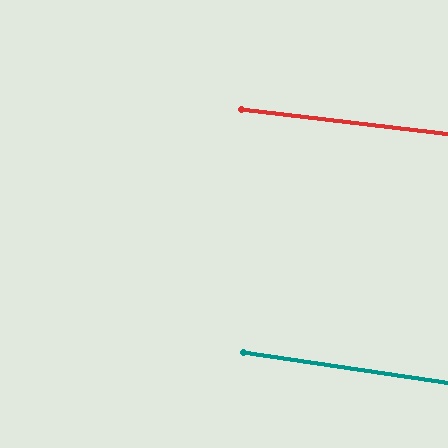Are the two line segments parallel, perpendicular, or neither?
Parallel — their directions differ by only 1.8°.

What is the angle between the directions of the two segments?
Approximately 2 degrees.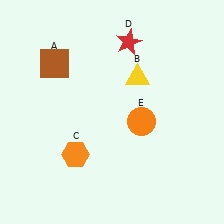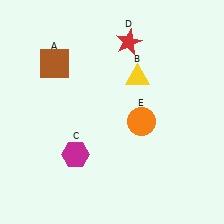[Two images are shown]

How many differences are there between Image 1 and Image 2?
There is 1 difference between the two images.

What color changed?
The hexagon (C) changed from orange in Image 1 to magenta in Image 2.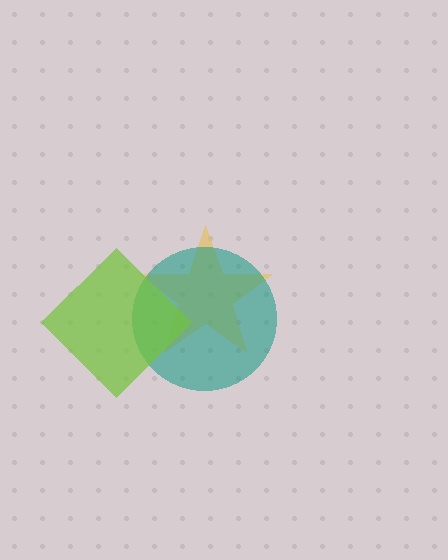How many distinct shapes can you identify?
There are 3 distinct shapes: a yellow star, a teal circle, a lime diamond.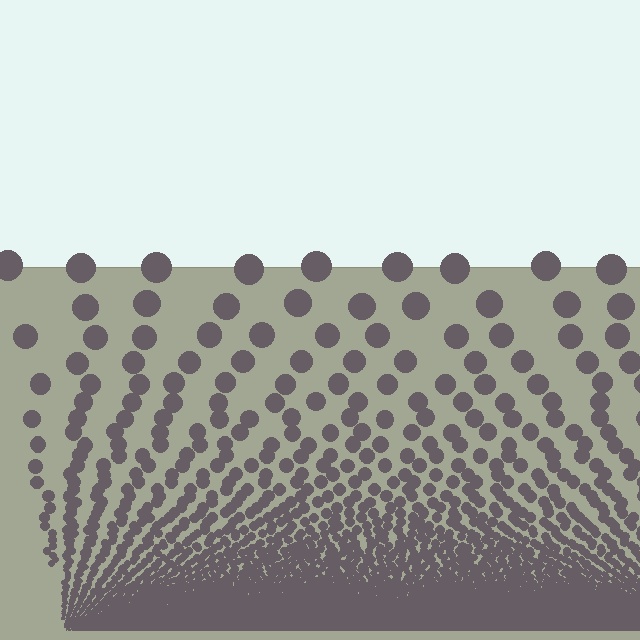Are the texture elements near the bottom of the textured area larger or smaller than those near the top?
Smaller. The gradient is inverted — elements near the bottom are smaller and denser.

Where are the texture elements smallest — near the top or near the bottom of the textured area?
Near the bottom.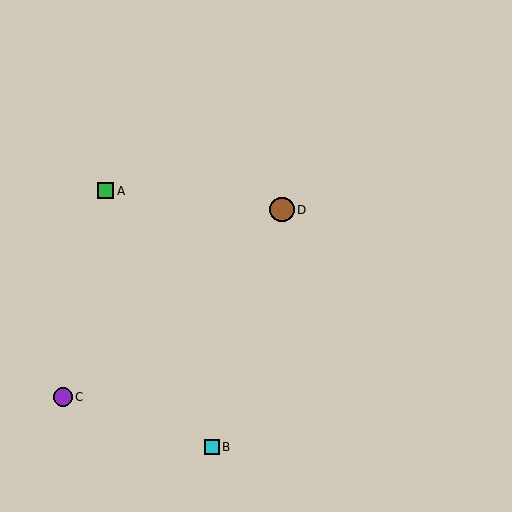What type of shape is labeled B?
Shape B is a cyan square.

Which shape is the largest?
The brown circle (labeled D) is the largest.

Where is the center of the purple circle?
The center of the purple circle is at (63, 397).